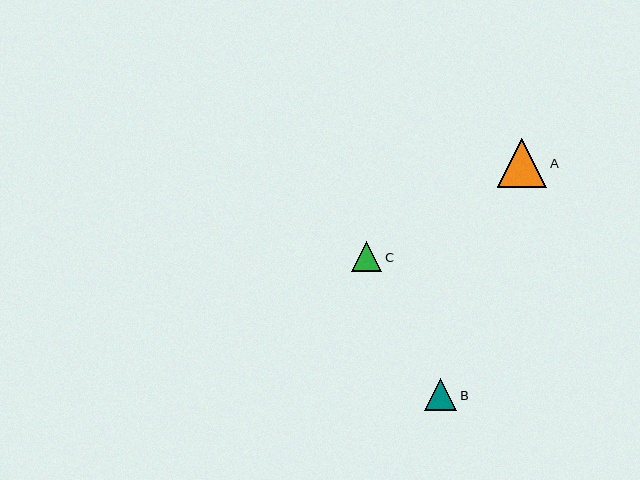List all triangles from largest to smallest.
From largest to smallest: A, B, C.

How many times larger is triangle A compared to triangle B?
Triangle A is approximately 1.6 times the size of triangle B.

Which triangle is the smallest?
Triangle C is the smallest with a size of approximately 30 pixels.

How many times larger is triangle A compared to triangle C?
Triangle A is approximately 1.7 times the size of triangle C.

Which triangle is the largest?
Triangle A is the largest with a size of approximately 50 pixels.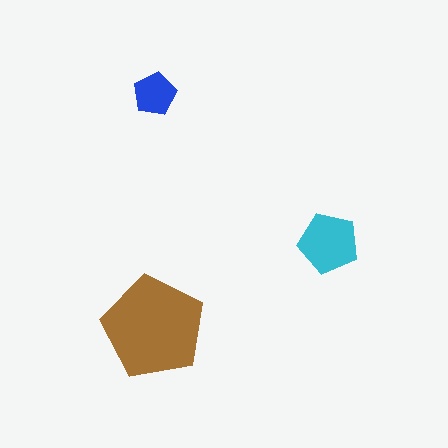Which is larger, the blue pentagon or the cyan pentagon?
The cyan one.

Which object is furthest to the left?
The brown pentagon is leftmost.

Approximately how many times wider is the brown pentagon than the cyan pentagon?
About 1.5 times wider.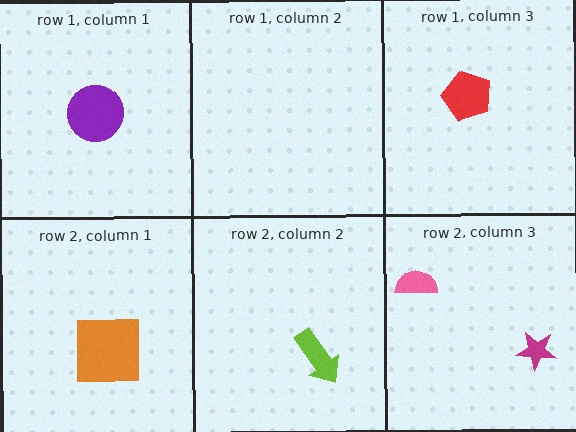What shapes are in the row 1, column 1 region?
The purple circle.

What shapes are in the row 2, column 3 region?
The magenta star, the pink semicircle.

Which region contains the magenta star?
The row 2, column 3 region.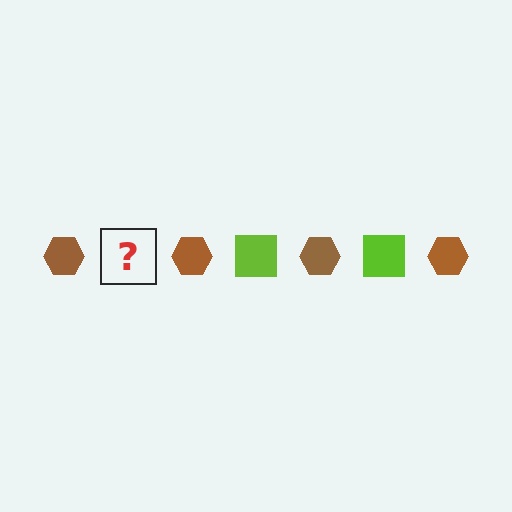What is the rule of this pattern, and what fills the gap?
The rule is that the pattern alternates between brown hexagon and lime square. The gap should be filled with a lime square.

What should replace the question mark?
The question mark should be replaced with a lime square.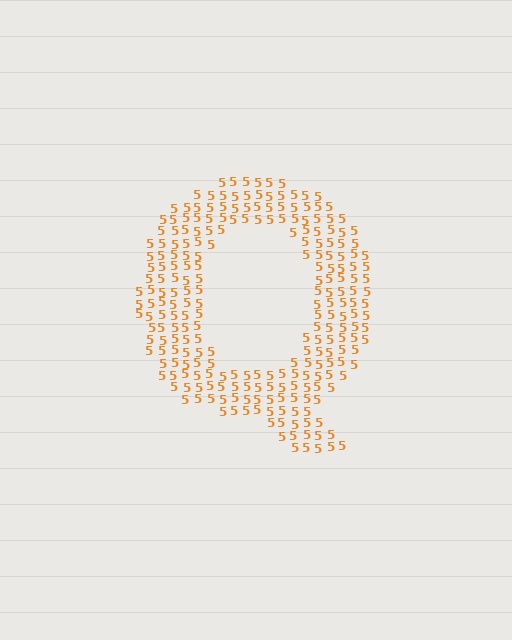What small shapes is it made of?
It is made of small digit 5's.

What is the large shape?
The large shape is the letter Q.